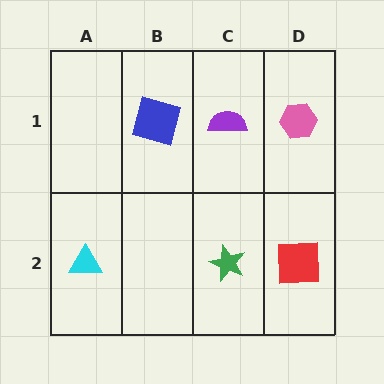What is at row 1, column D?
A pink hexagon.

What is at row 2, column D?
A red square.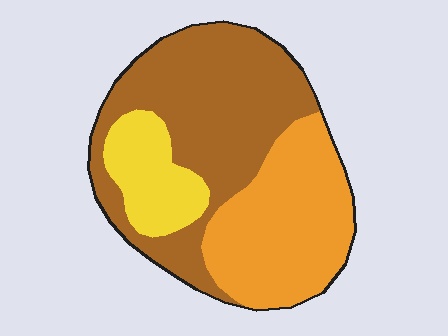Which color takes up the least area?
Yellow, at roughly 15%.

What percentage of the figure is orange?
Orange takes up between a third and a half of the figure.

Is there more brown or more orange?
Brown.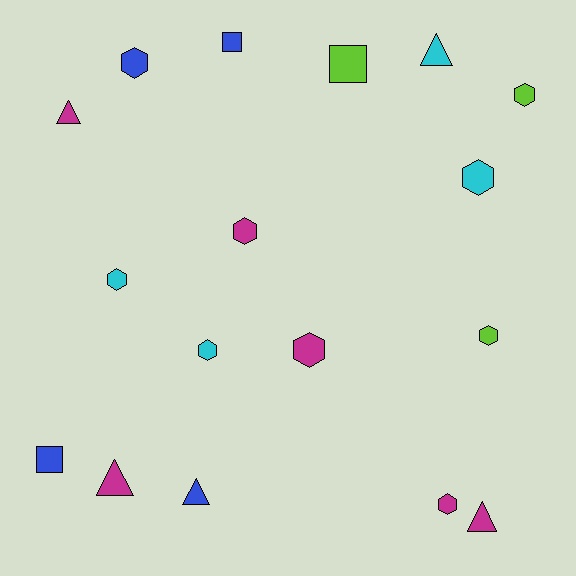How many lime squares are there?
There is 1 lime square.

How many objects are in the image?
There are 17 objects.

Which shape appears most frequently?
Hexagon, with 9 objects.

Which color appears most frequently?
Magenta, with 6 objects.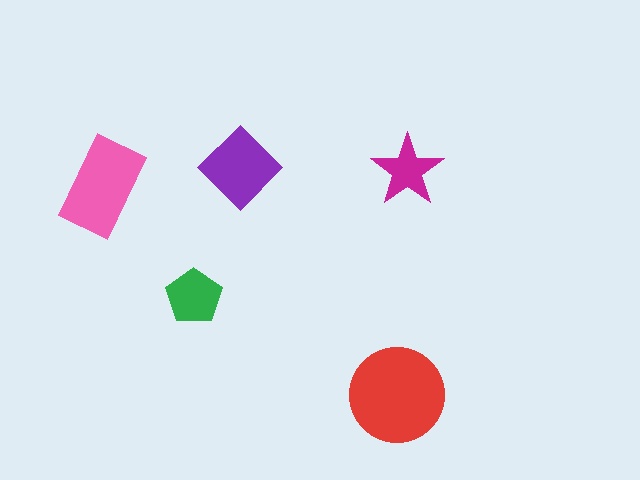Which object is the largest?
The red circle.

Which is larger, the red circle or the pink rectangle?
The red circle.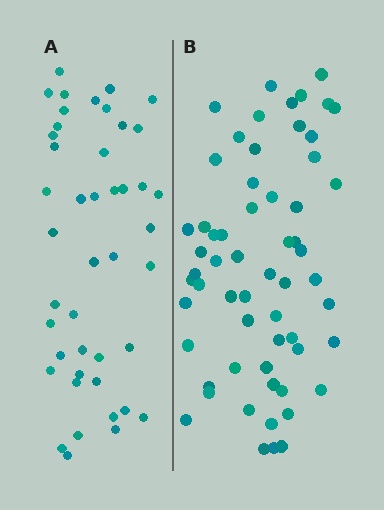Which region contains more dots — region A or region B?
Region B (the right region) has more dots.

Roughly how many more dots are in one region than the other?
Region B has approximately 15 more dots than region A.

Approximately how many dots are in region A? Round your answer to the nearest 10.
About 40 dots. (The exact count is 44, which rounds to 40.)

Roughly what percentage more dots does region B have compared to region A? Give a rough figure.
About 35% more.